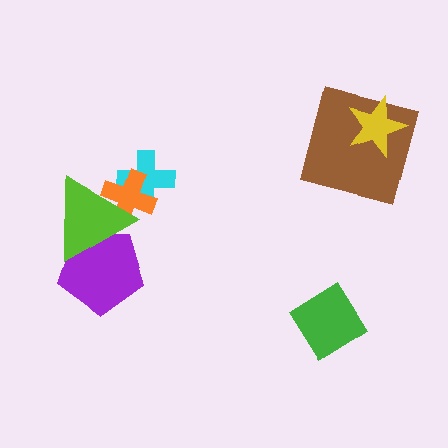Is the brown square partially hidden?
Yes, it is partially covered by another shape.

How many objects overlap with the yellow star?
1 object overlaps with the yellow star.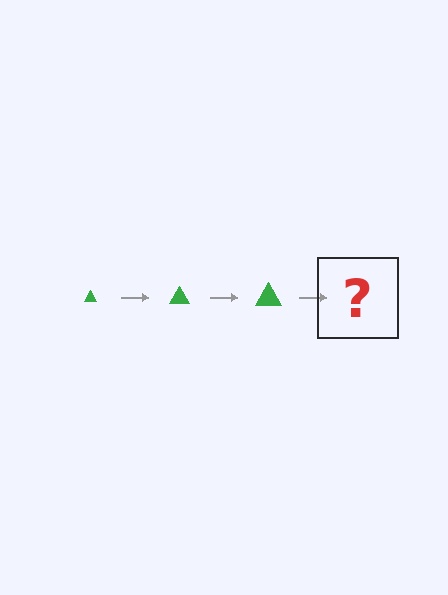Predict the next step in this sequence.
The next step is a green triangle, larger than the previous one.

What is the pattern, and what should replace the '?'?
The pattern is that the triangle gets progressively larger each step. The '?' should be a green triangle, larger than the previous one.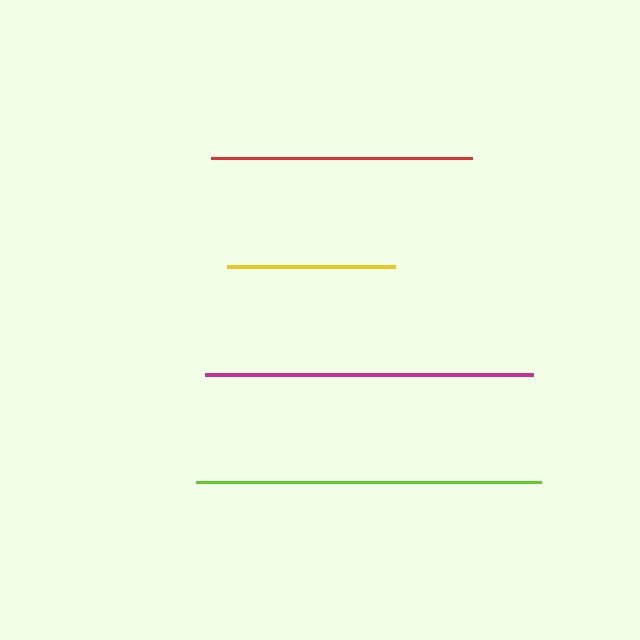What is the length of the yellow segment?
The yellow segment is approximately 168 pixels long.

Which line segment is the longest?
The lime line is the longest at approximately 345 pixels.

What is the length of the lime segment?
The lime segment is approximately 345 pixels long.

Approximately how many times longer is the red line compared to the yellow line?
The red line is approximately 1.6 times the length of the yellow line.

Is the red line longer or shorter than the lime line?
The lime line is longer than the red line.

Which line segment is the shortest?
The yellow line is the shortest at approximately 168 pixels.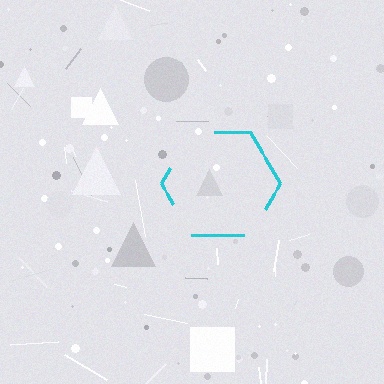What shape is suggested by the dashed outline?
The dashed outline suggests a hexagon.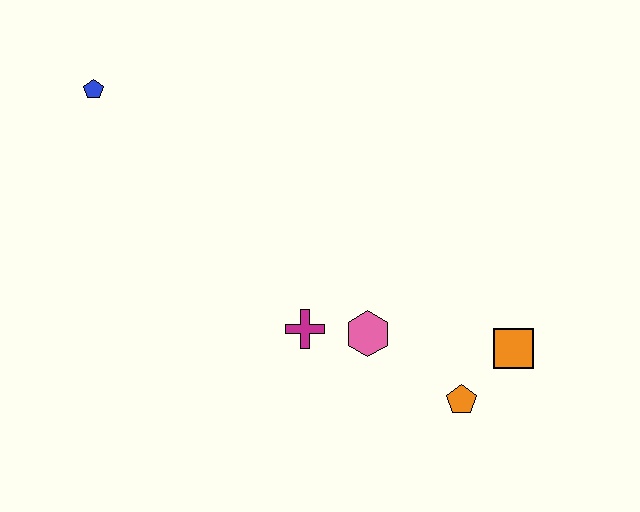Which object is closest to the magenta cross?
The pink hexagon is closest to the magenta cross.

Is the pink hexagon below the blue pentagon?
Yes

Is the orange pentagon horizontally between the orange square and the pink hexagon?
Yes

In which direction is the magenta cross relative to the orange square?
The magenta cross is to the left of the orange square.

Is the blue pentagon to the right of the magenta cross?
No